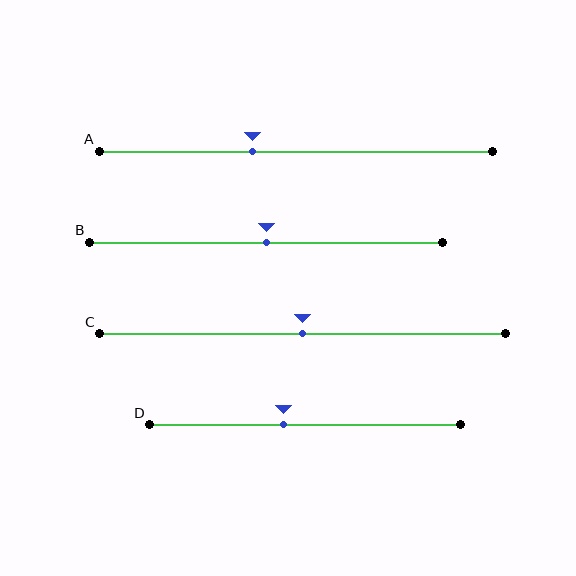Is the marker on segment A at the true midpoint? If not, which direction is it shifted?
No, the marker on segment A is shifted to the left by about 11% of the segment length.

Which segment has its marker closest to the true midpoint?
Segment B has its marker closest to the true midpoint.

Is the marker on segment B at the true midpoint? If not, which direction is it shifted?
Yes, the marker on segment B is at the true midpoint.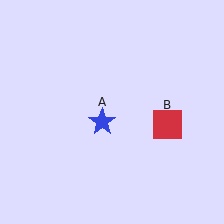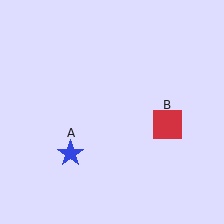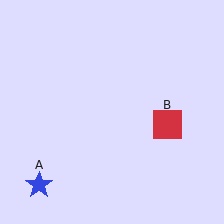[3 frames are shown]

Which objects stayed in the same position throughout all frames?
Red square (object B) remained stationary.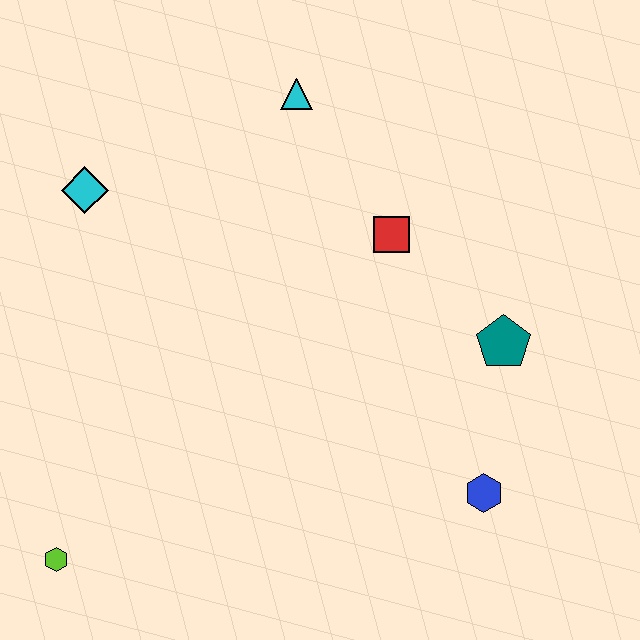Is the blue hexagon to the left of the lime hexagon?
No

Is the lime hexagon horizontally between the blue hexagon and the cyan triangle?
No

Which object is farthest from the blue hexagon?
The cyan diamond is farthest from the blue hexagon.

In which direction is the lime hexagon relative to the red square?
The lime hexagon is to the left of the red square.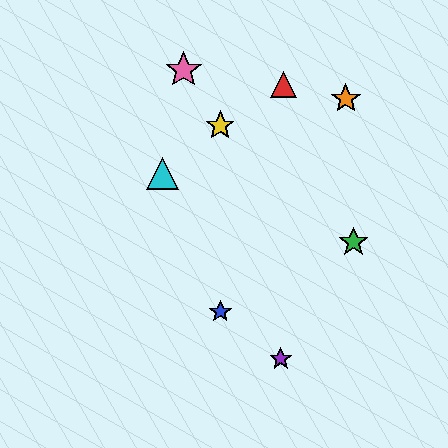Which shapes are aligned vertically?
The blue star, the yellow star are aligned vertically.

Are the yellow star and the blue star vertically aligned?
Yes, both are at x≈220.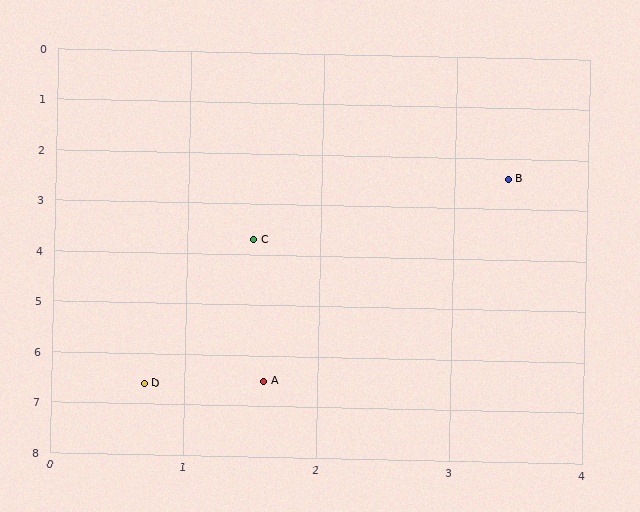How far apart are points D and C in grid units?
Points D and C are about 3.0 grid units apart.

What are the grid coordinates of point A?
Point A is at approximately (1.6, 6.5).